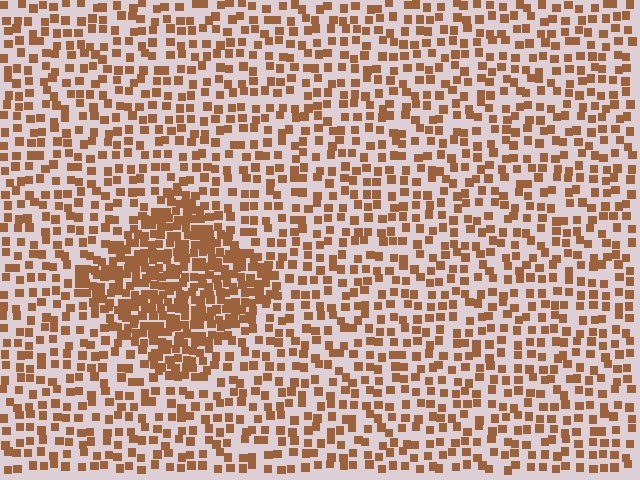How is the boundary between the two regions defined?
The boundary is defined by a change in element density (approximately 2.3x ratio). All elements are the same color, size, and shape.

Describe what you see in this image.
The image contains small brown elements arranged at two different densities. A diamond-shaped region is visible where the elements are more densely packed than the surrounding area.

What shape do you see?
I see a diamond.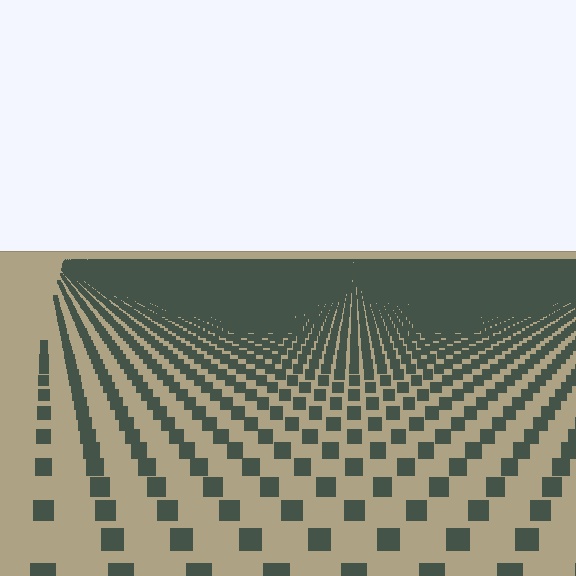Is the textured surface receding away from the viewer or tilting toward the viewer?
The surface is receding away from the viewer. Texture elements get smaller and denser toward the top.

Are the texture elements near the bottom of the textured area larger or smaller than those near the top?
Larger. Near the bottom, elements are closer to the viewer and appear at a bigger on-screen size.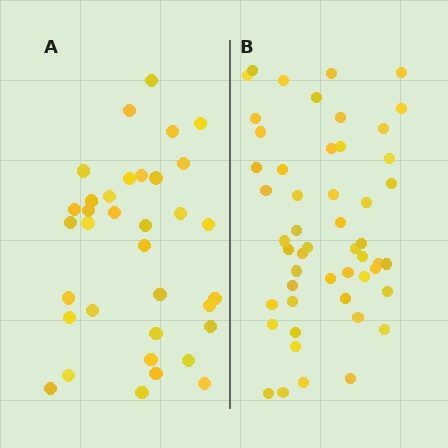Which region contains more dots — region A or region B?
Region B (the right region) has more dots.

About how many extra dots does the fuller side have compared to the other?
Region B has approximately 15 more dots than region A.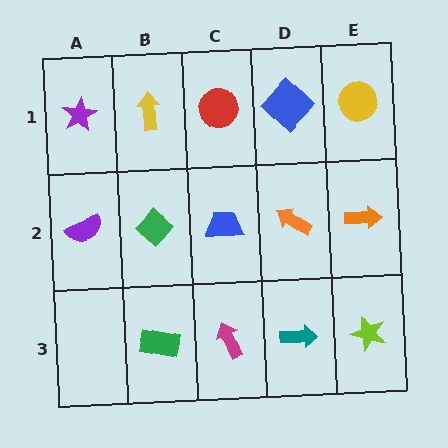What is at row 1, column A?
A purple star.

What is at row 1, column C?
A red circle.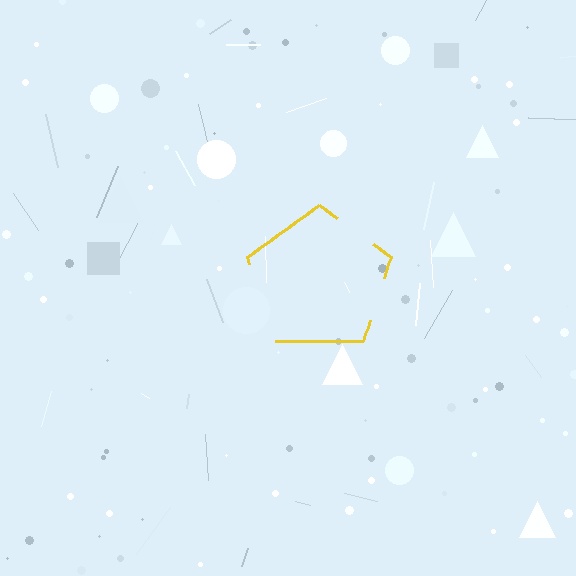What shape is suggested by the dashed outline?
The dashed outline suggests a pentagon.